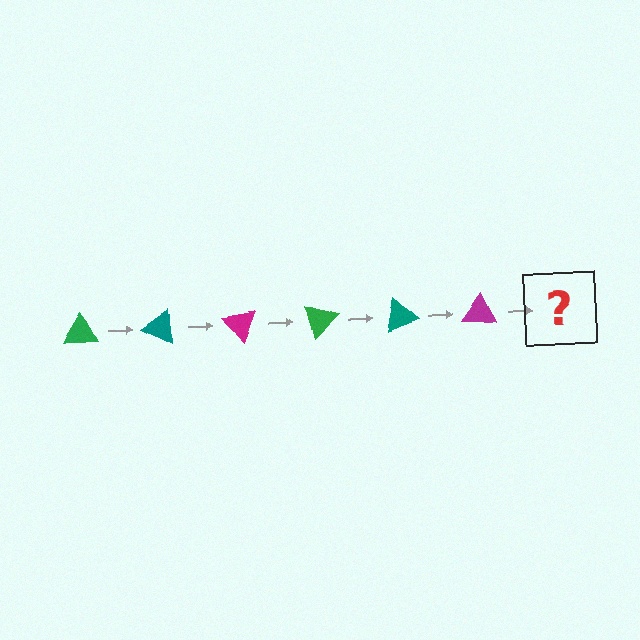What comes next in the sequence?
The next element should be a green triangle, rotated 150 degrees from the start.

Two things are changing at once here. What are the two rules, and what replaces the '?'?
The two rules are that it rotates 25 degrees each step and the color cycles through green, teal, and magenta. The '?' should be a green triangle, rotated 150 degrees from the start.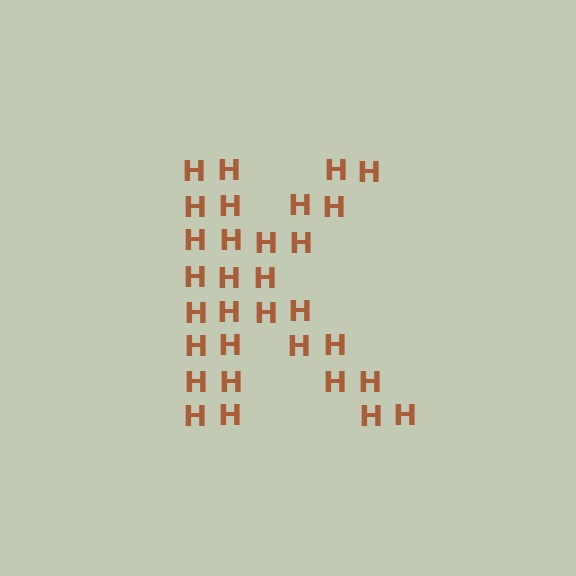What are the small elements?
The small elements are letter H's.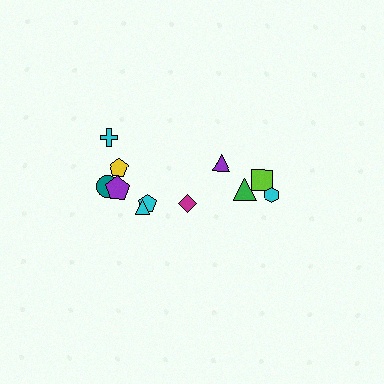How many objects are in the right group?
There are 4 objects.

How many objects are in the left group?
There are 7 objects.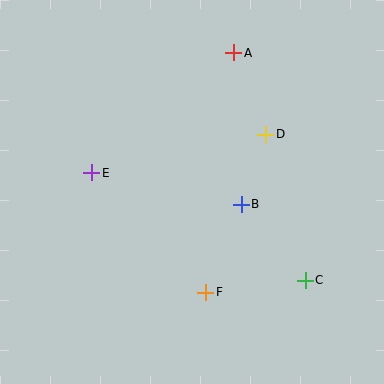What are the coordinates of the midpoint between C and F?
The midpoint between C and F is at (256, 286).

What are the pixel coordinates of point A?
Point A is at (234, 53).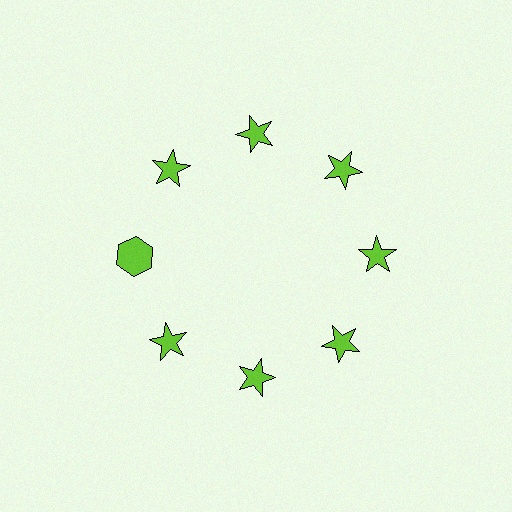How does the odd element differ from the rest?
It has a different shape: hexagon instead of star.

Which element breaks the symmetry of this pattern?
The lime hexagon at roughly the 9 o'clock position breaks the symmetry. All other shapes are lime stars.